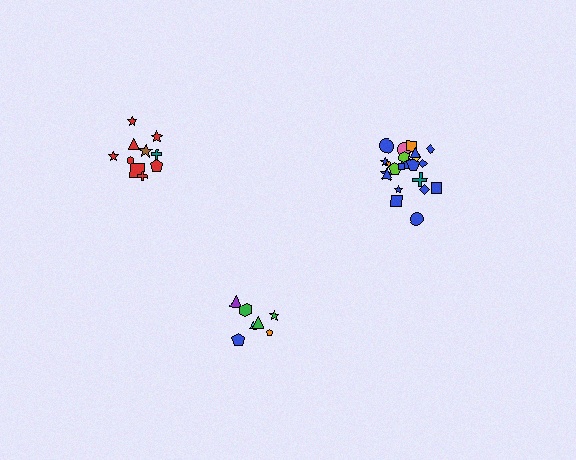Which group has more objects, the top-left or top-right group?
The top-right group.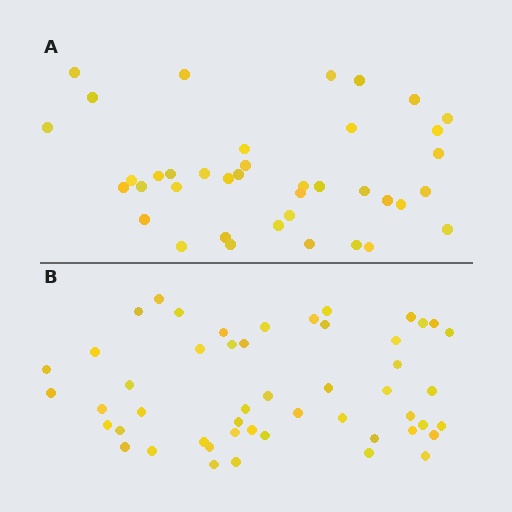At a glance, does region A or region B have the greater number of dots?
Region B (the bottom region) has more dots.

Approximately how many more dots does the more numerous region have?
Region B has roughly 12 or so more dots than region A.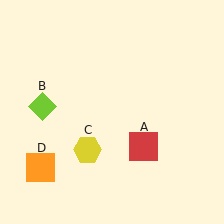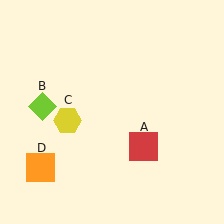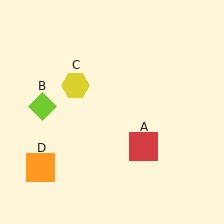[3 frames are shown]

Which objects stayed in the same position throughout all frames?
Red square (object A) and lime diamond (object B) and orange square (object D) remained stationary.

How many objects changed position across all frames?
1 object changed position: yellow hexagon (object C).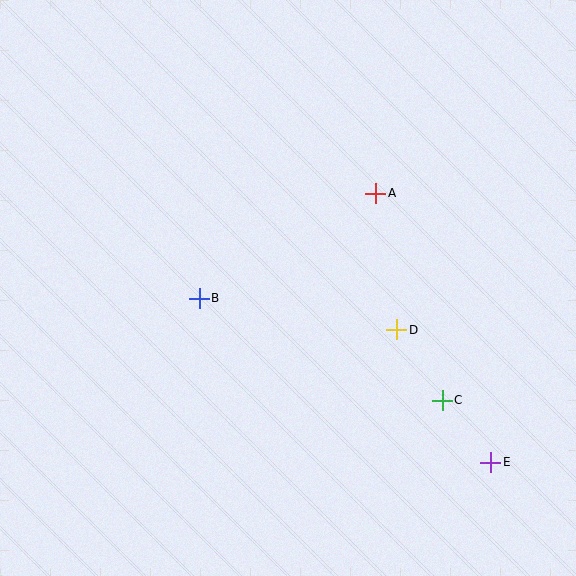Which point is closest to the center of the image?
Point B at (199, 298) is closest to the center.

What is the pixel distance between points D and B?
The distance between D and B is 200 pixels.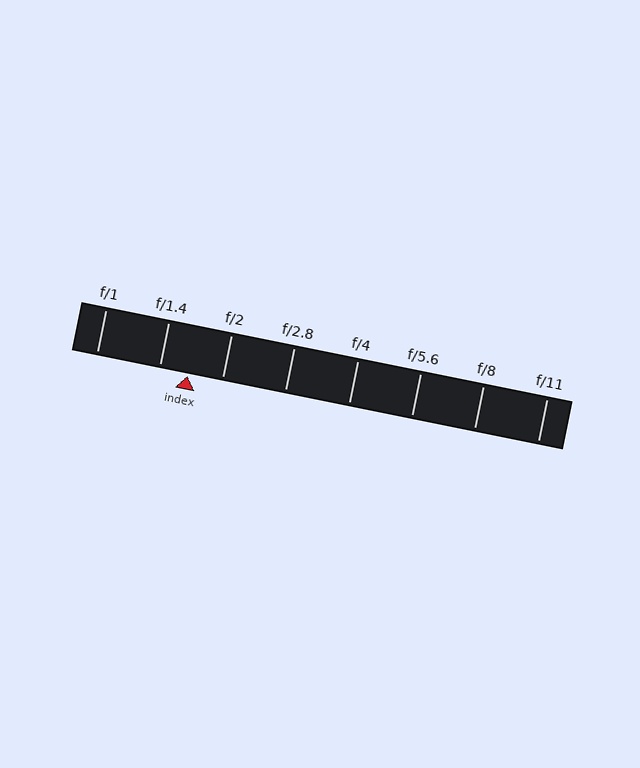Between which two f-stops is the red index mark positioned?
The index mark is between f/1.4 and f/2.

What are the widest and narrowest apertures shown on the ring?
The widest aperture shown is f/1 and the narrowest is f/11.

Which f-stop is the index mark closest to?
The index mark is closest to f/1.4.